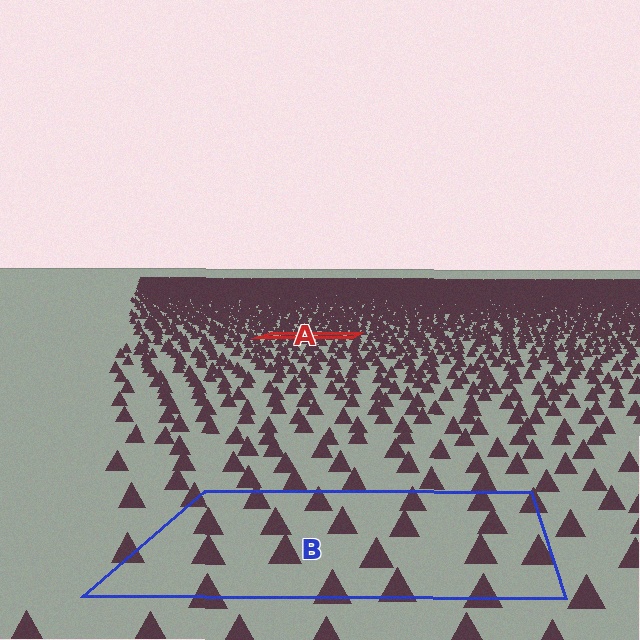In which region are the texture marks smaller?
The texture marks are smaller in region A, because it is farther away.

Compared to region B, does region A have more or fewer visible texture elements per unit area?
Region A has more texture elements per unit area — they are packed more densely because it is farther away.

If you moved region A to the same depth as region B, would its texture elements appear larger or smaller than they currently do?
They would appear larger. At a closer depth, the same texture elements are projected at a bigger on-screen size.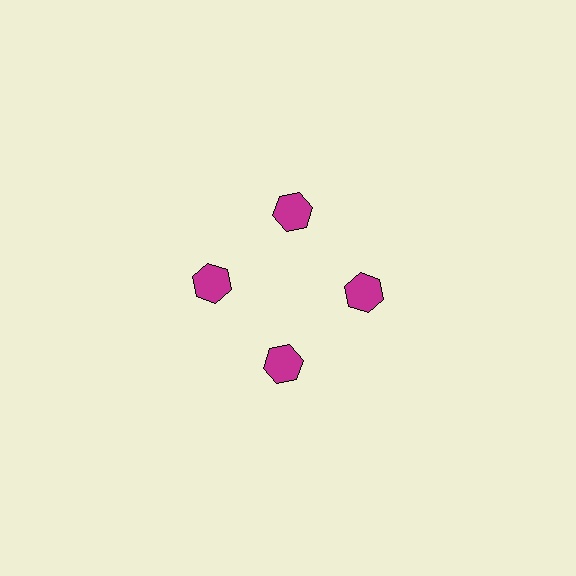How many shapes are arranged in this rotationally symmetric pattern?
There are 4 shapes, arranged in 4 groups of 1.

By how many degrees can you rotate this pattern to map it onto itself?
The pattern maps onto itself every 90 degrees of rotation.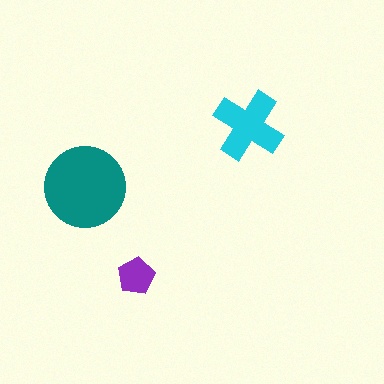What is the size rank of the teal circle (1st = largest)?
1st.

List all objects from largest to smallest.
The teal circle, the cyan cross, the purple pentagon.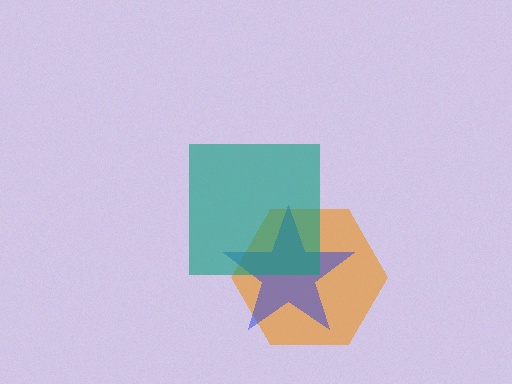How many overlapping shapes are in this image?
There are 3 overlapping shapes in the image.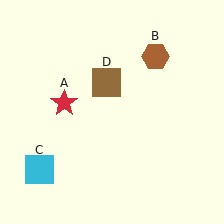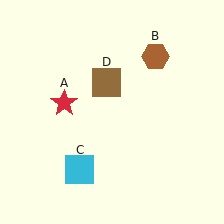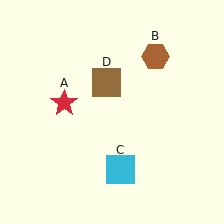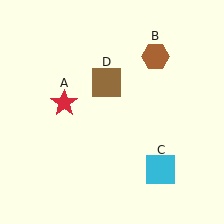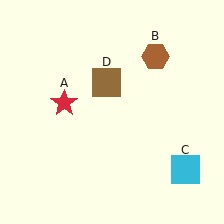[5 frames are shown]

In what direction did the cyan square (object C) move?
The cyan square (object C) moved right.